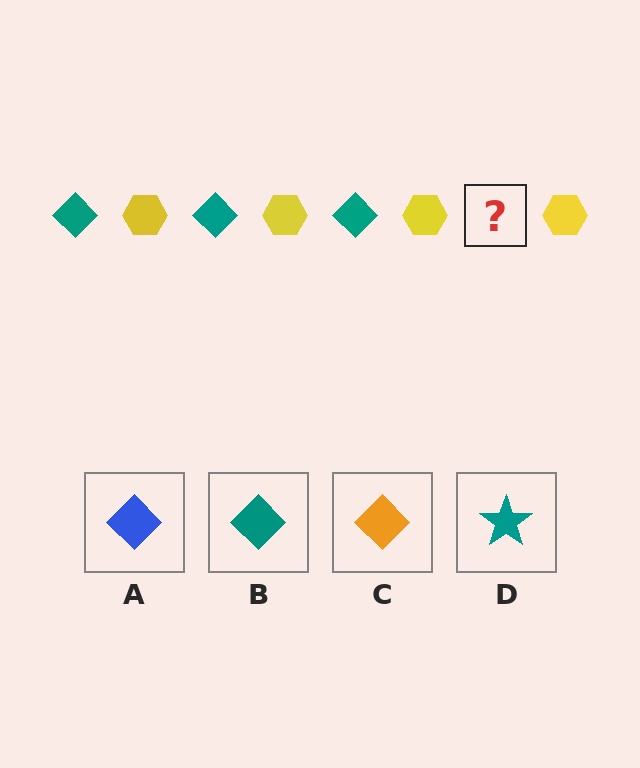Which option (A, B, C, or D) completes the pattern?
B.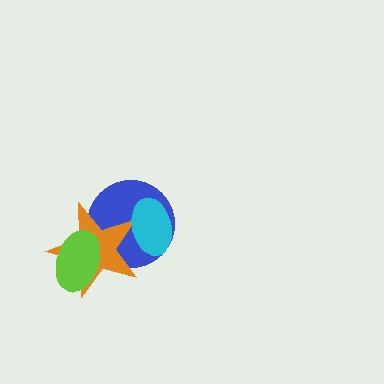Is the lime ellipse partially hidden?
No, no other shape covers it.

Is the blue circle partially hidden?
Yes, it is partially covered by another shape.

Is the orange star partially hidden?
Yes, it is partially covered by another shape.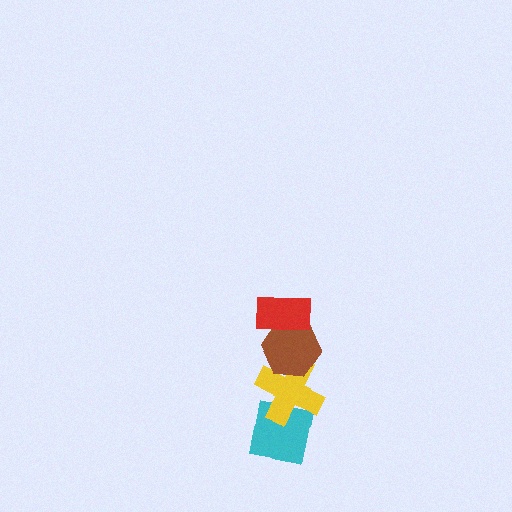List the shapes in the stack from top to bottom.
From top to bottom: the red rectangle, the brown hexagon, the yellow cross, the cyan square.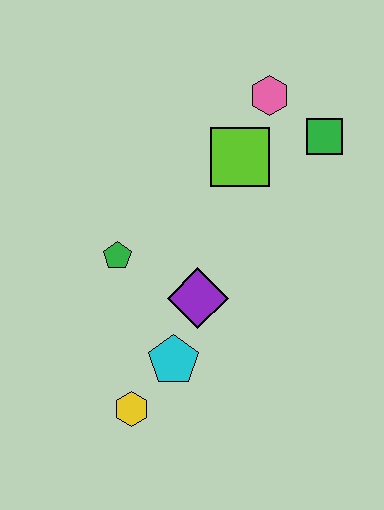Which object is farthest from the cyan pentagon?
The pink hexagon is farthest from the cyan pentagon.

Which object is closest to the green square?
The pink hexagon is closest to the green square.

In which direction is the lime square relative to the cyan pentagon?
The lime square is above the cyan pentagon.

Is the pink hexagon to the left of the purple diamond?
No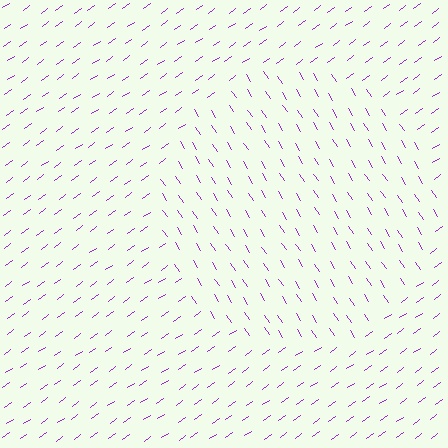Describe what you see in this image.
The image is filled with small purple line segments. A circle region in the image has lines oriented differently from the surrounding lines, creating a visible texture boundary.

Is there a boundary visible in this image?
Yes, there is a texture boundary formed by a change in line orientation.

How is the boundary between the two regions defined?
The boundary is defined purely by a change in line orientation (approximately 87 degrees difference). All lines are the same color and thickness.